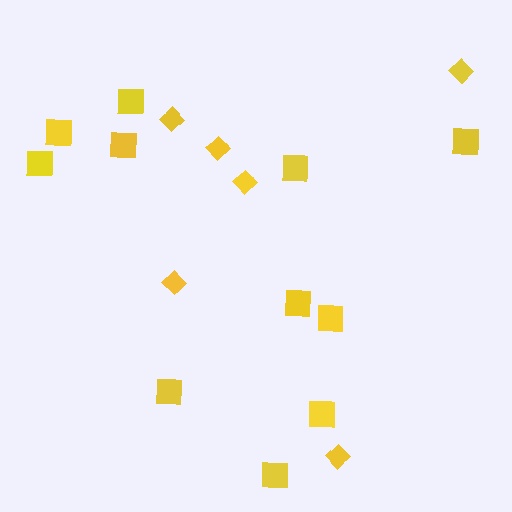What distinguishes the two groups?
There are 2 groups: one group of squares (11) and one group of diamonds (6).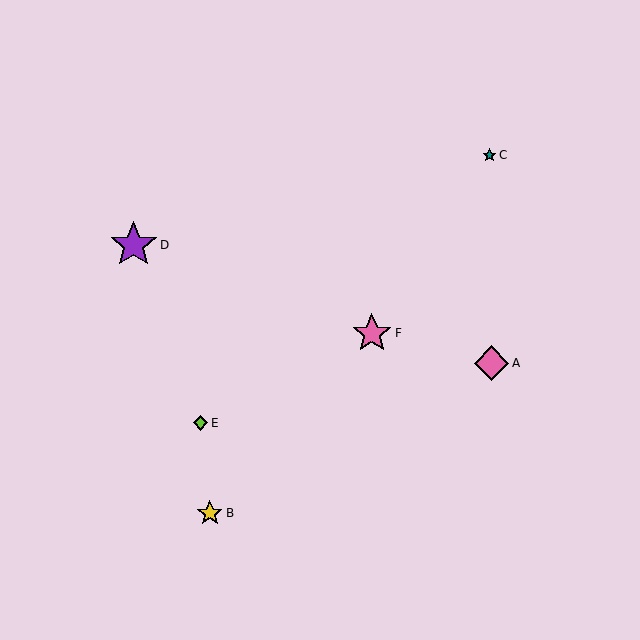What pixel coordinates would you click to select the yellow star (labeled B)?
Click at (210, 513) to select the yellow star B.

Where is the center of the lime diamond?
The center of the lime diamond is at (201, 423).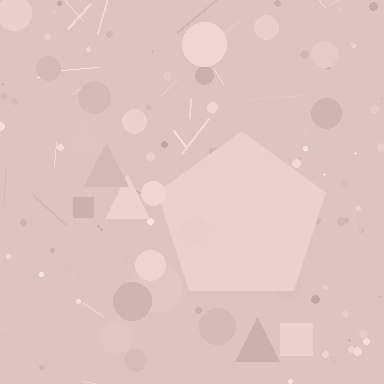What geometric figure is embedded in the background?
A pentagon is embedded in the background.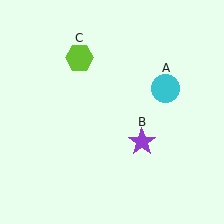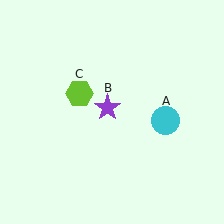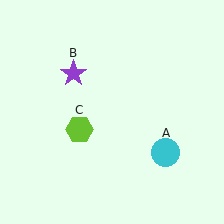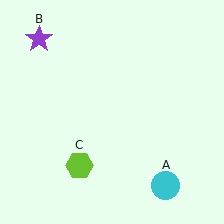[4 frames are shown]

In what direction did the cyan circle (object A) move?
The cyan circle (object A) moved down.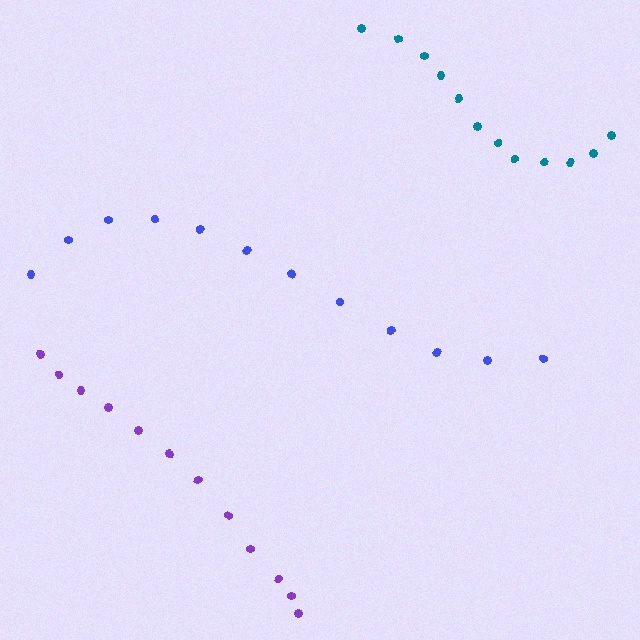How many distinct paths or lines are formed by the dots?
There are 3 distinct paths.